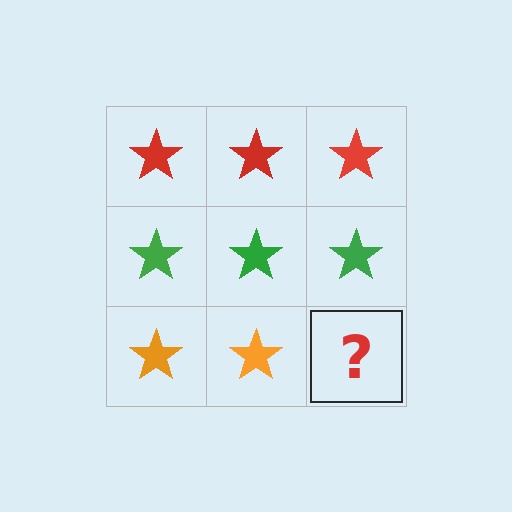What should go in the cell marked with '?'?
The missing cell should contain an orange star.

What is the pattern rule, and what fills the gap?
The rule is that each row has a consistent color. The gap should be filled with an orange star.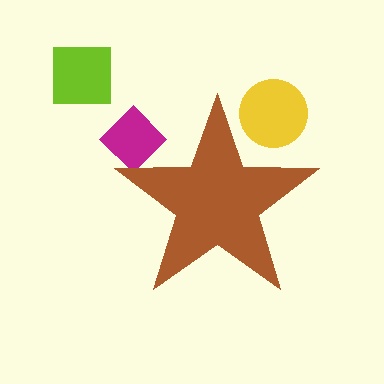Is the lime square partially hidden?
No, the lime square is fully visible.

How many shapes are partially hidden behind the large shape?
2 shapes are partially hidden.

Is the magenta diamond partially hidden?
Yes, the magenta diamond is partially hidden behind the brown star.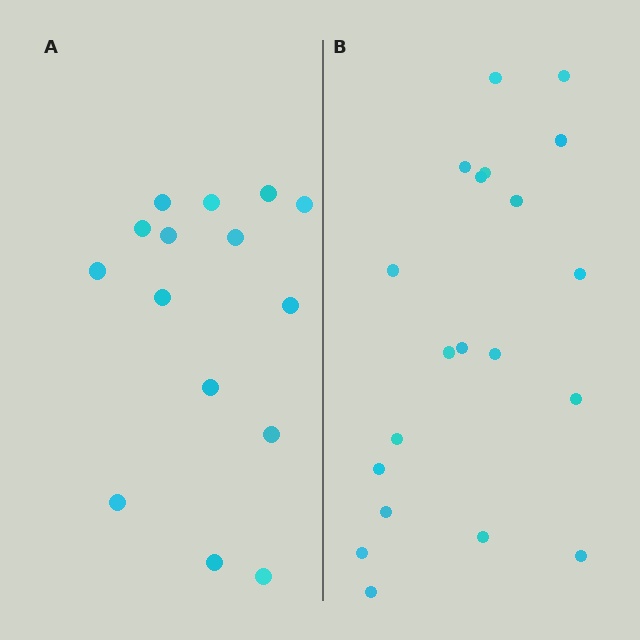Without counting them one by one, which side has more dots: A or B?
Region B (the right region) has more dots.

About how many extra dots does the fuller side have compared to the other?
Region B has about 5 more dots than region A.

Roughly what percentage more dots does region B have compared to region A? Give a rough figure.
About 35% more.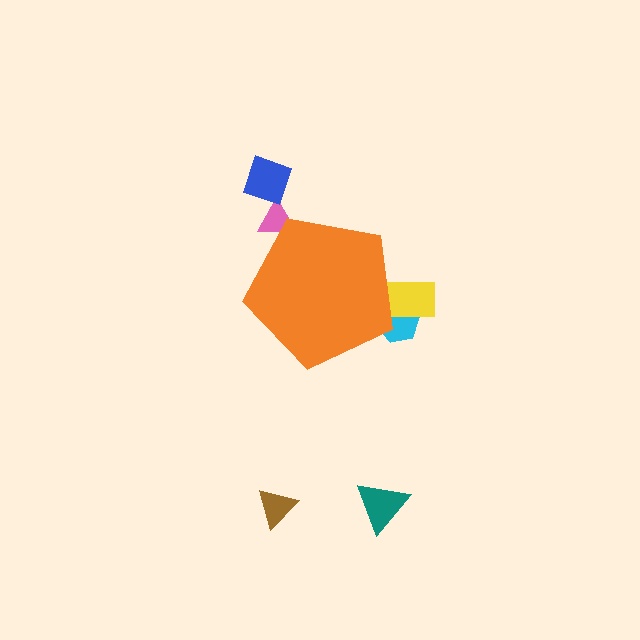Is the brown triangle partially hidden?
No, the brown triangle is fully visible.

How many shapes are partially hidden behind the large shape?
3 shapes are partially hidden.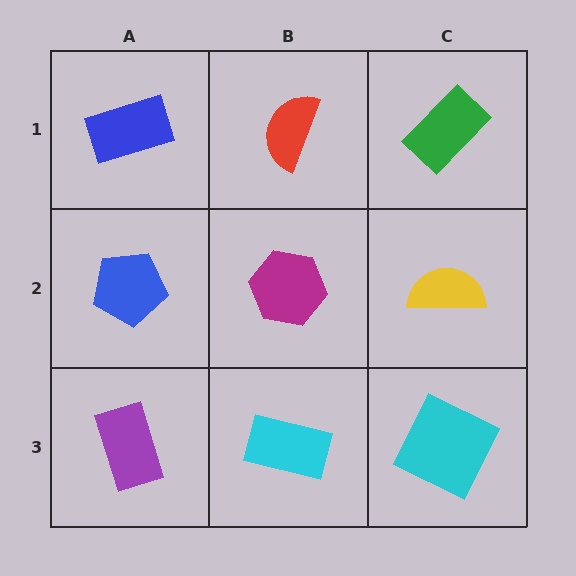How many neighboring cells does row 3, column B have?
3.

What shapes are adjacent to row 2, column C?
A green rectangle (row 1, column C), a cyan square (row 3, column C), a magenta hexagon (row 2, column B).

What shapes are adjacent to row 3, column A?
A blue pentagon (row 2, column A), a cyan rectangle (row 3, column B).